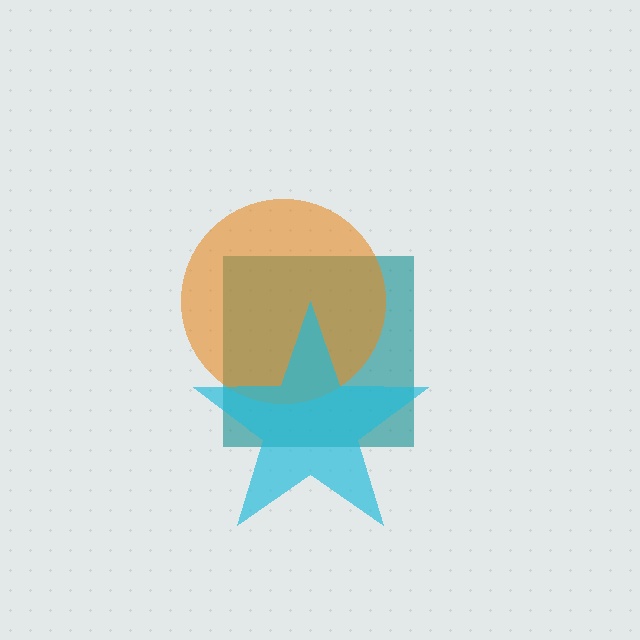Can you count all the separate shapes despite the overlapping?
Yes, there are 3 separate shapes.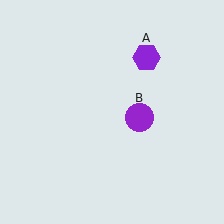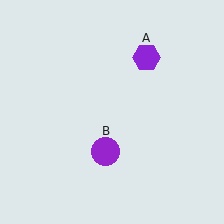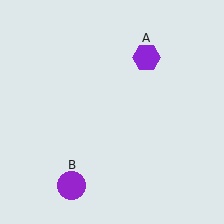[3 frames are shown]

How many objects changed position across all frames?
1 object changed position: purple circle (object B).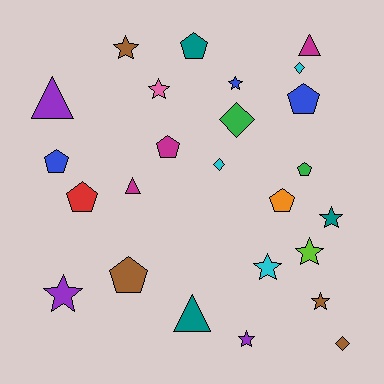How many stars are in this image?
There are 9 stars.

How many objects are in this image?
There are 25 objects.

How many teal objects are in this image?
There are 3 teal objects.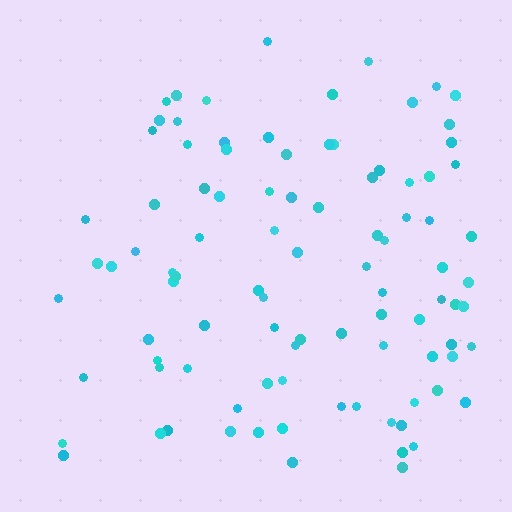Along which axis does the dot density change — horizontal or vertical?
Horizontal.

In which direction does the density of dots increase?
From left to right, with the right side densest.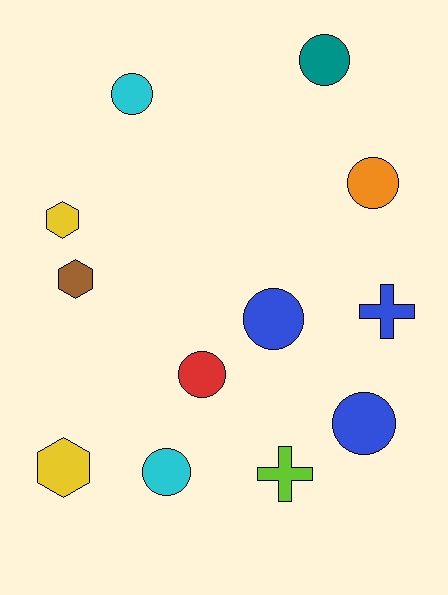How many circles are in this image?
There are 7 circles.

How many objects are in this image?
There are 12 objects.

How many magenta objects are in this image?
There are no magenta objects.